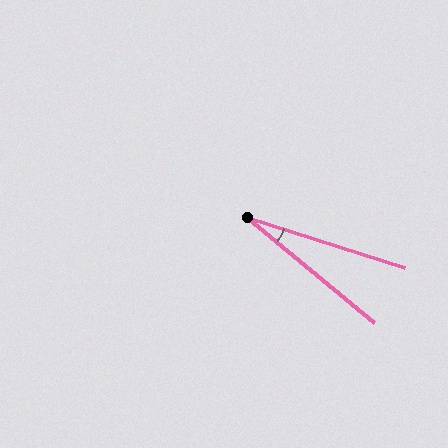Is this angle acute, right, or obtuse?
It is acute.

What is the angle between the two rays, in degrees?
Approximately 22 degrees.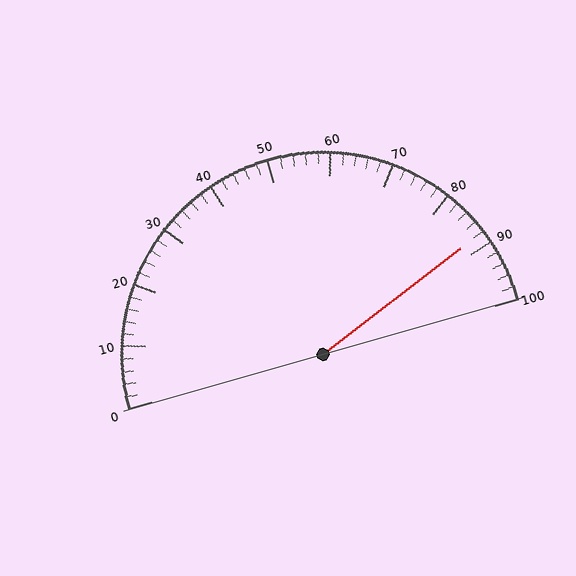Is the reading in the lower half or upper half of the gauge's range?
The reading is in the upper half of the range (0 to 100).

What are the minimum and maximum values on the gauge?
The gauge ranges from 0 to 100.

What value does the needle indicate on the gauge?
The needle indicates approximately 88.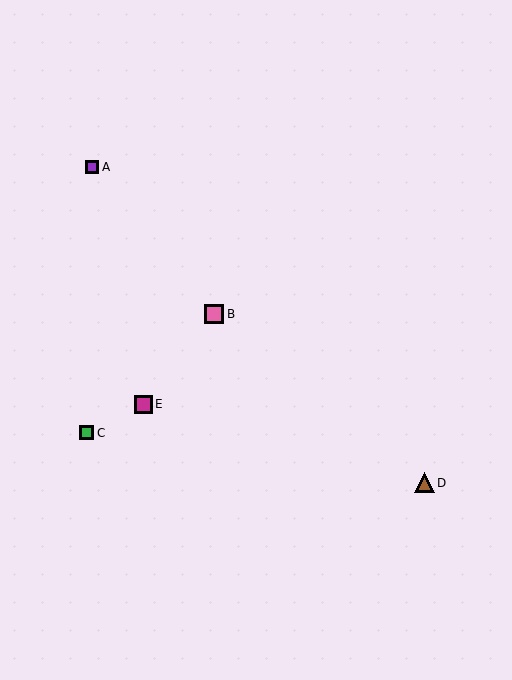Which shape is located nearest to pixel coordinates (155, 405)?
The magenta square (labeled E) at (143, 404) is nearest to that location.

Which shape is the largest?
The brown triangle (labeled D) is the largest.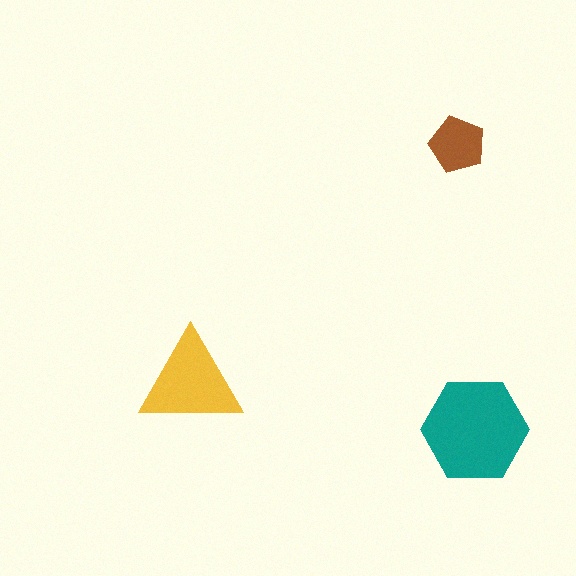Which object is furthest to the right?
The teal hexagon is rightmost.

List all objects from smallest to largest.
The brown pentagon, the yellow triangle, the teal hexagon.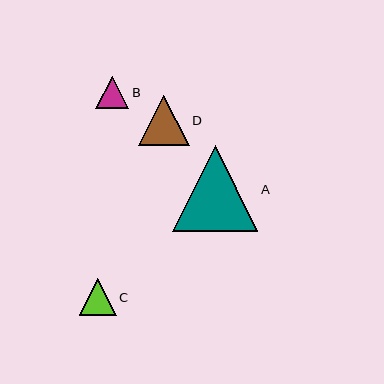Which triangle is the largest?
Triangle A is the largest with a size of approximately 86 pixels.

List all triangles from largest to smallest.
From largest to smallest: A, D, C, B.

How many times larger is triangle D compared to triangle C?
Triangle D is approximately 1.4 times the size of triangle C.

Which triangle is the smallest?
Triangle B is the smallest with a size of approximately 33 pixels.